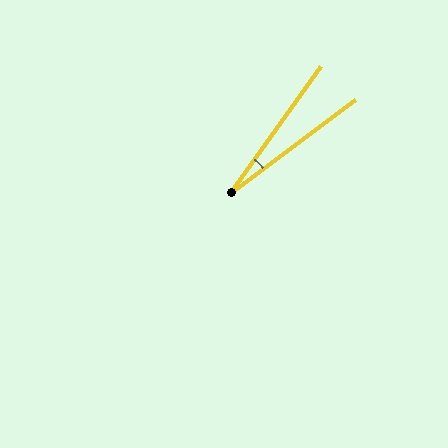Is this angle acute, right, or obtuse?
It is acute.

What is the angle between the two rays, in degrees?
Approximately 18 degrees.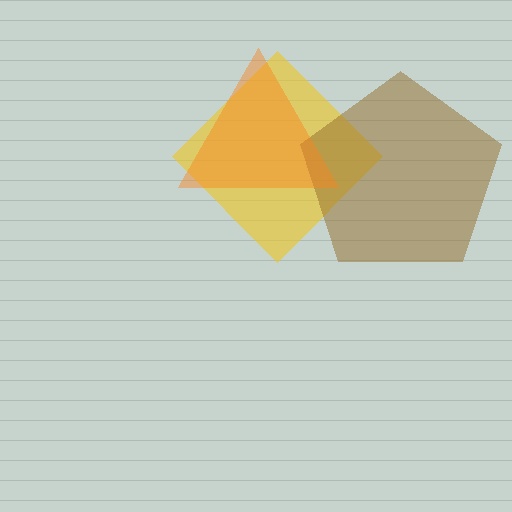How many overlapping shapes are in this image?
There are 3 overlapping shapes in the image.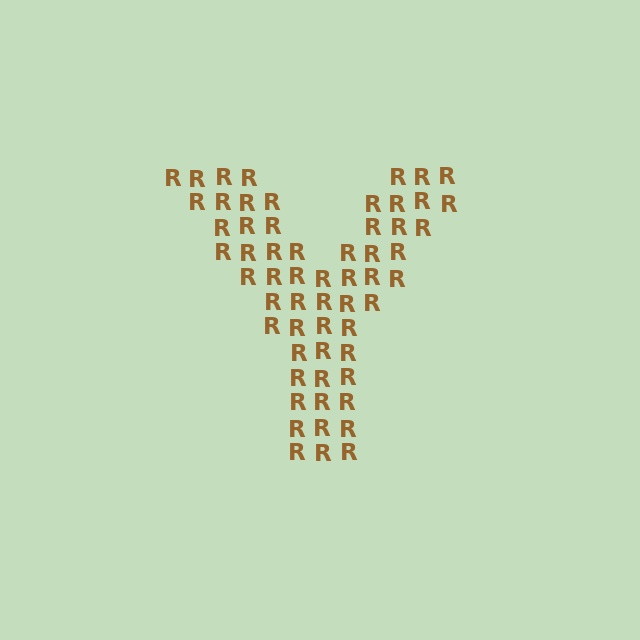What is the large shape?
The large shape is the letter Y.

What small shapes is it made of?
It is made of small letter R's.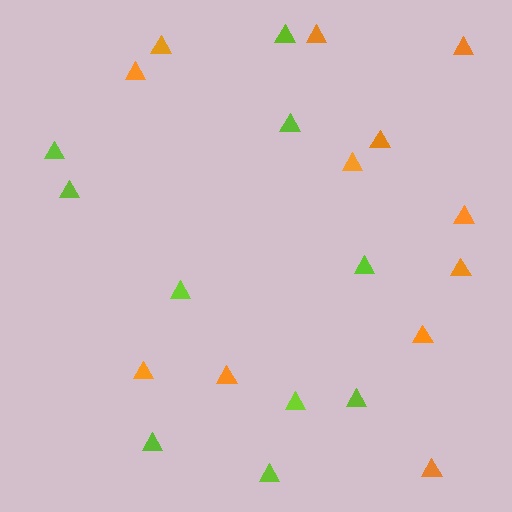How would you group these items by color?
There are 2 groups: one group of lime triangles (10) and one group of orange triangles (12).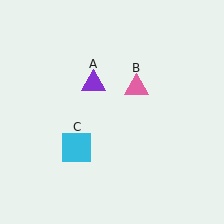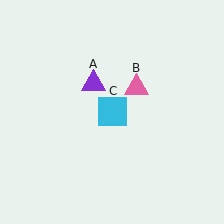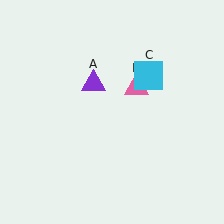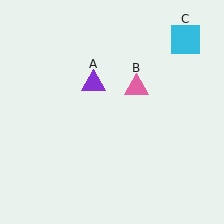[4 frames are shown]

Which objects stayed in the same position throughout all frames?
Purple triangle (object A) and pink triangle (object B) remained stationary.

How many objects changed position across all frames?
1 object changed position: cyan square (object C).